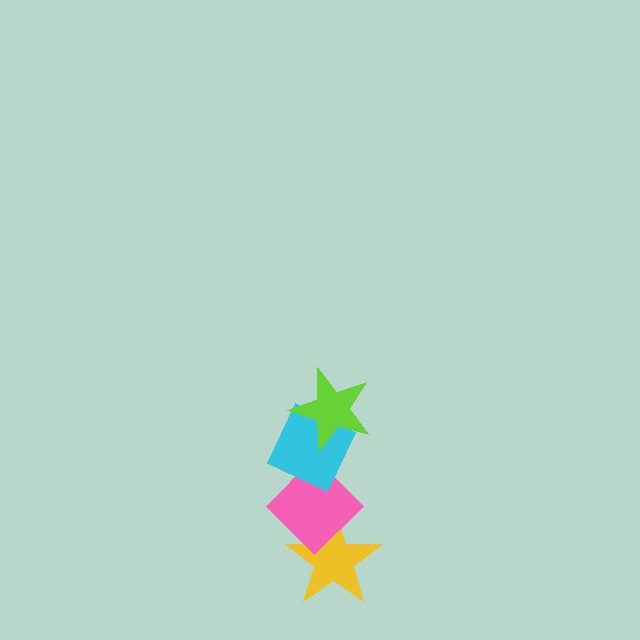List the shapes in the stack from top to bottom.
From top to bottom: the lime star, the cyan diamond, the pink diamond, the yellow star.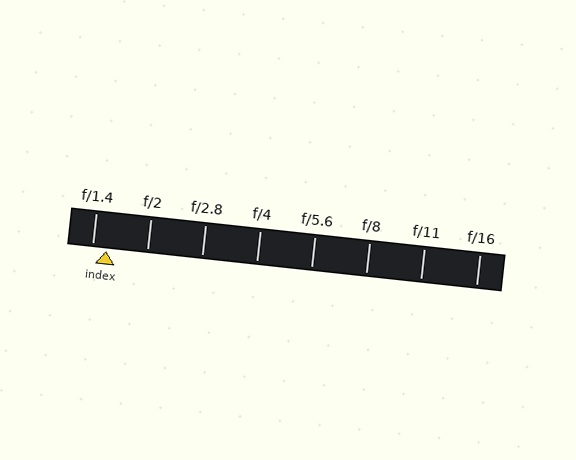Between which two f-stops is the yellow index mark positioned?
The index mark is between f/1.4 and f/2.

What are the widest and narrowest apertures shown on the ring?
The widest aperture shown is f/1.4 and the narrowest is f/16.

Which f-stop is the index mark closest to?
The index mark is closest to f/1.4.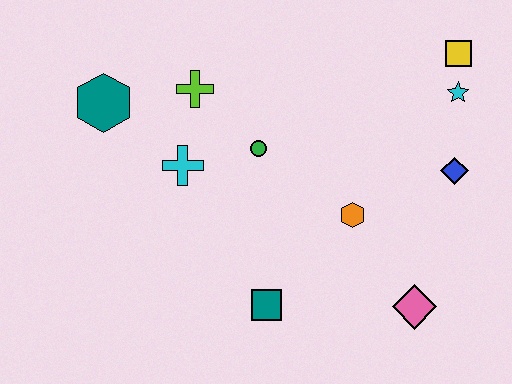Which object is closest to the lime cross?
The cyan cross is closest to the lime cross.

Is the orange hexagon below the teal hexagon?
Yes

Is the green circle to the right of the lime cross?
Yes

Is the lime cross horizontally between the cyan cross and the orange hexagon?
Yes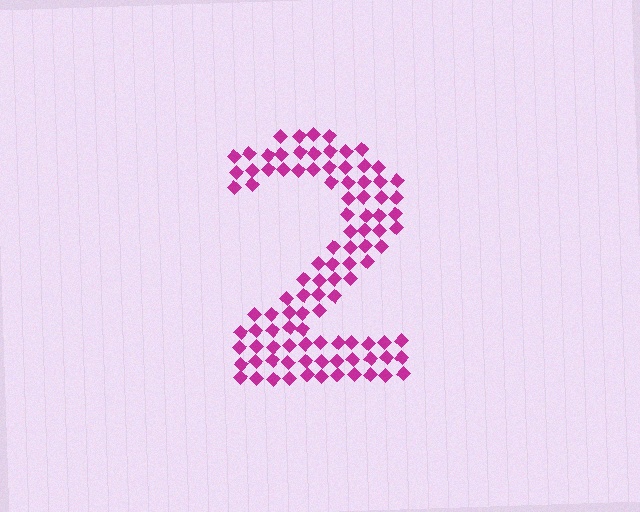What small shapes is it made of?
It is made of small diamonds.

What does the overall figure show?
The overall figure shows the digit 2.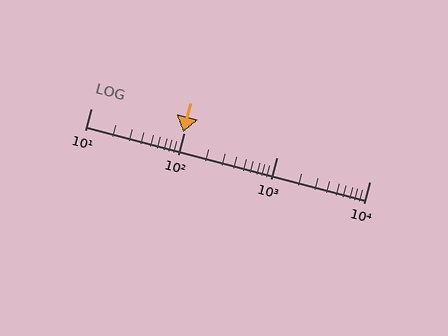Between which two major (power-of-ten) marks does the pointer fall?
The pointer is between 10 and 100.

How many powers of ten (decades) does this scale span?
The scale spans 3 decades, from 10 to 10000.